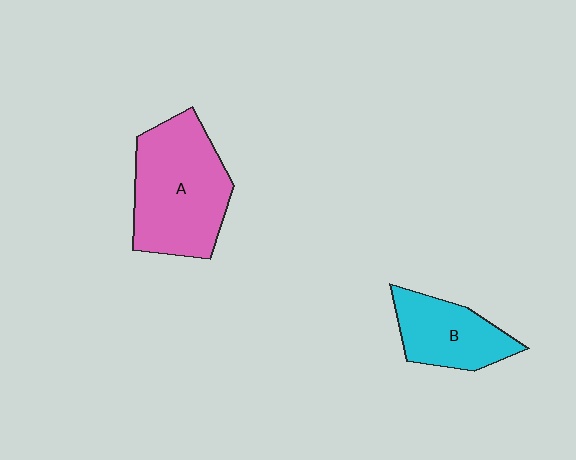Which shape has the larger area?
Shape A (pink).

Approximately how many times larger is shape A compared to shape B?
Approximately 1.7 times.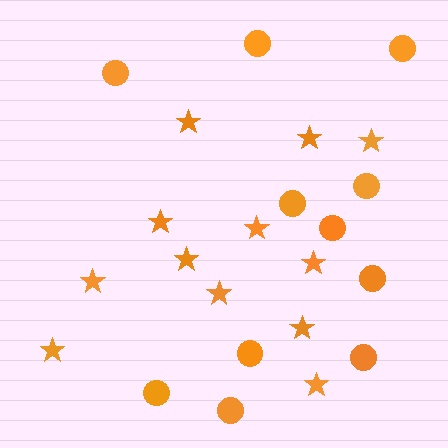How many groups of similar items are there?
There are 2 groups: one group of stars (12) and one group of circles (11).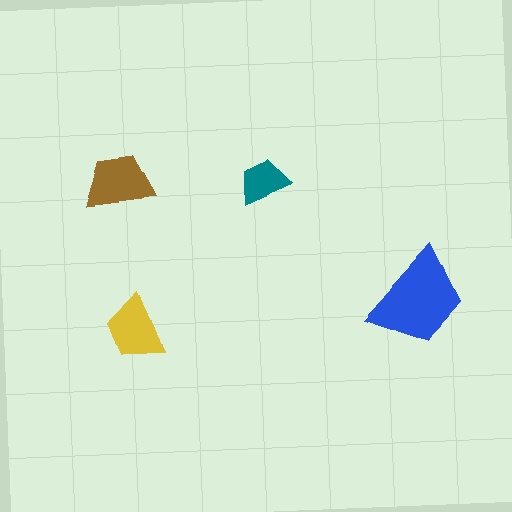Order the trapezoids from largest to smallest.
the blue one, the brown one, the yellow one, the teal one.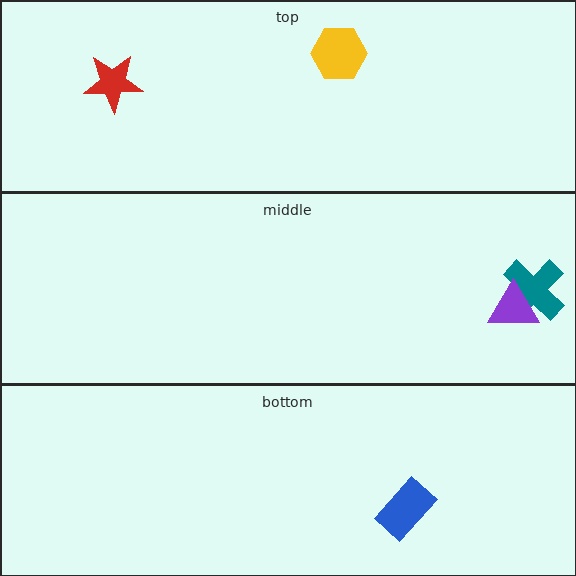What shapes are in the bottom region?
The blue rectangle.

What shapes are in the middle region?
The teal cross, the purple triangle.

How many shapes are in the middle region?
2.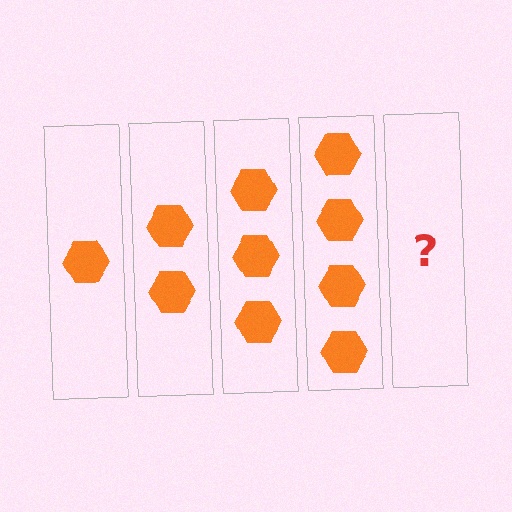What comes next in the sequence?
The next element should be 5 hexagons.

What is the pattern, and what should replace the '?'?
The pattern is that each step adds one more hexagon. The '?' should be 5 hexagons.